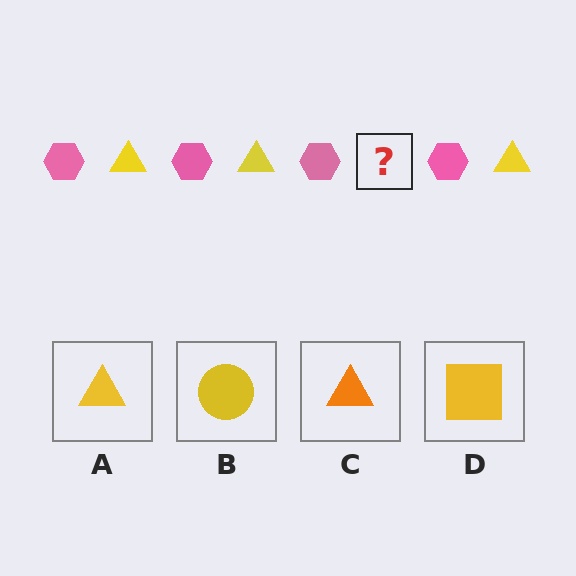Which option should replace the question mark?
Option A.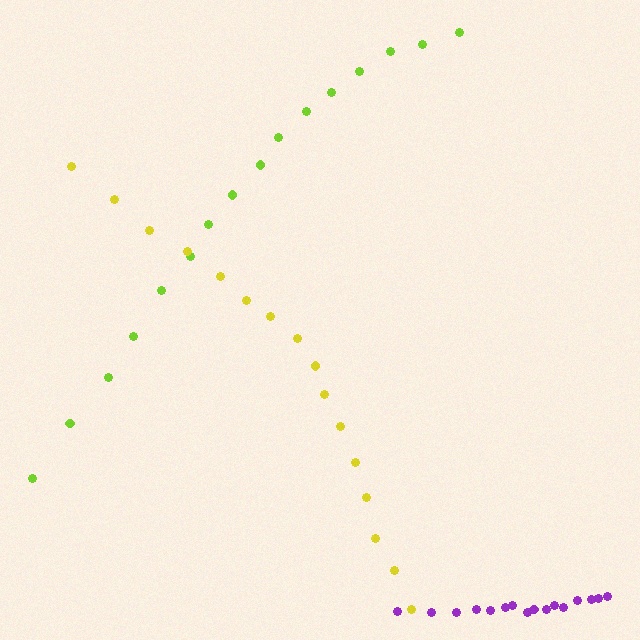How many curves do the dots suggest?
There are 3 distinct paths.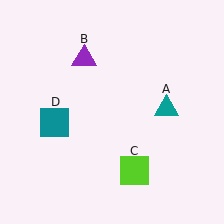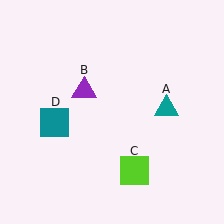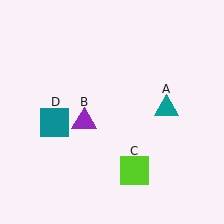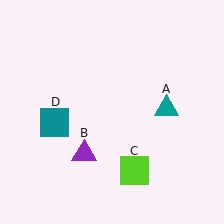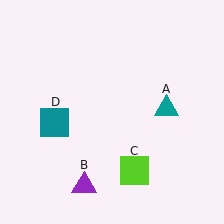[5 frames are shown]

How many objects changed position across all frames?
1 object changed position: purple triangle (object B).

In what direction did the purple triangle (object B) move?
The purple triangle (object B) moved down.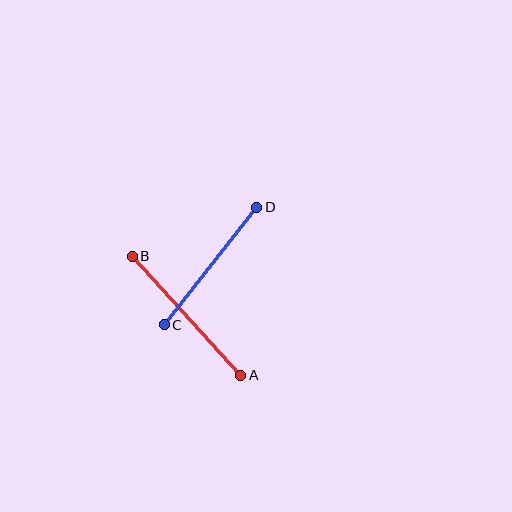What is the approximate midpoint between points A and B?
The midpoint is at approximately (186, 316) pixels.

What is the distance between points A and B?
The distance is approximately 161 pixels.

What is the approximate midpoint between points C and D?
The midpoint is at approximately (210, 266) pixels.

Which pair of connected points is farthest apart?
Points A and B are farthest apart.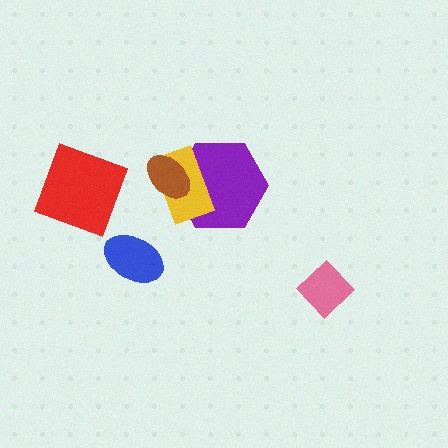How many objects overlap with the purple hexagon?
2 objects overlap with the purple hexagon.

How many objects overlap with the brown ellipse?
2 objects overlap with the brown ellipse.